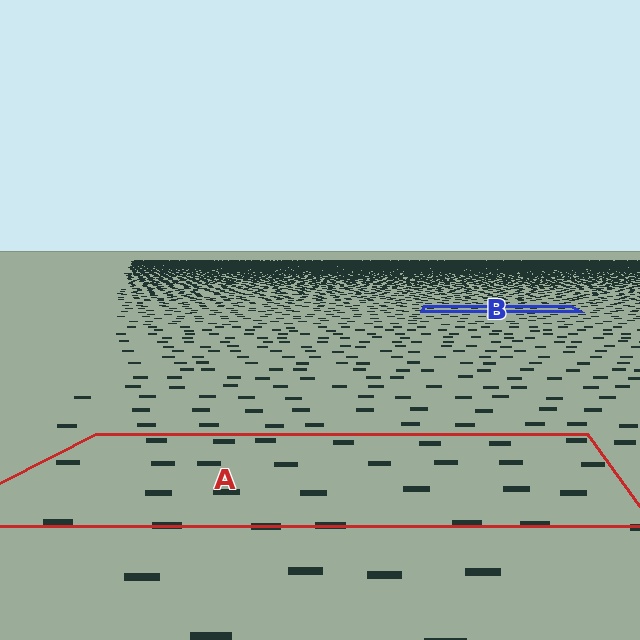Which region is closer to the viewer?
Region A is closer. The texture elements there are larger and more spread out.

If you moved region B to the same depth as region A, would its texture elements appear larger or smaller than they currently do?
They would appear larger. At a closer depth, the same texture elements are projected at a bigger on-screen size.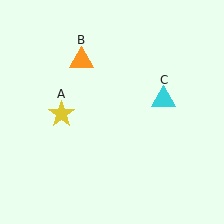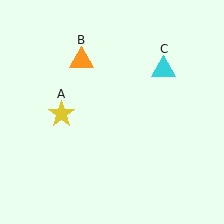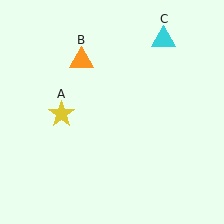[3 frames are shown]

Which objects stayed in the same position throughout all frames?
Yellow star (object A) and orange triangle (object B) remained stationary.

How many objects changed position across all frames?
1 object changed position: cyan triangle (object C).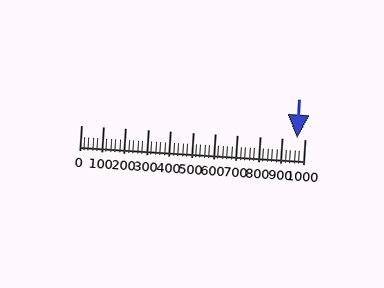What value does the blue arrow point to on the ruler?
The blue arrow points to approximately 966.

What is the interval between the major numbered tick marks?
The major tick marks are spaced 100 units apart.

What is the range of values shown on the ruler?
The ruler shows values from 0 to 1000.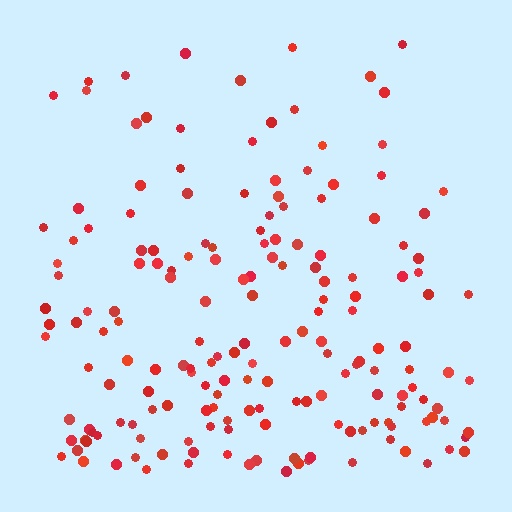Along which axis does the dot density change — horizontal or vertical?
Vertical.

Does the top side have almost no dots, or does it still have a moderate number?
Still a moderate number, just noticeably fewer than the bottom.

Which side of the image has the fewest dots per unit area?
The top.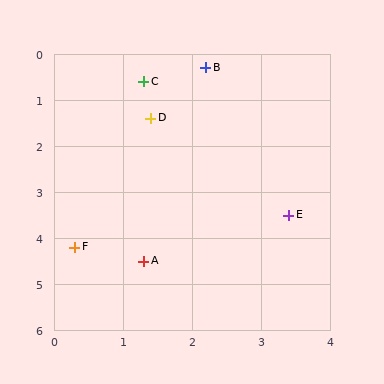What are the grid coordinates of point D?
Point D is at approximately (1.4, 1.4).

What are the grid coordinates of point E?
Point E is at approximately (3.4, 3.5).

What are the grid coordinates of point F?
Point F is at approximately (0.3, 4.2).